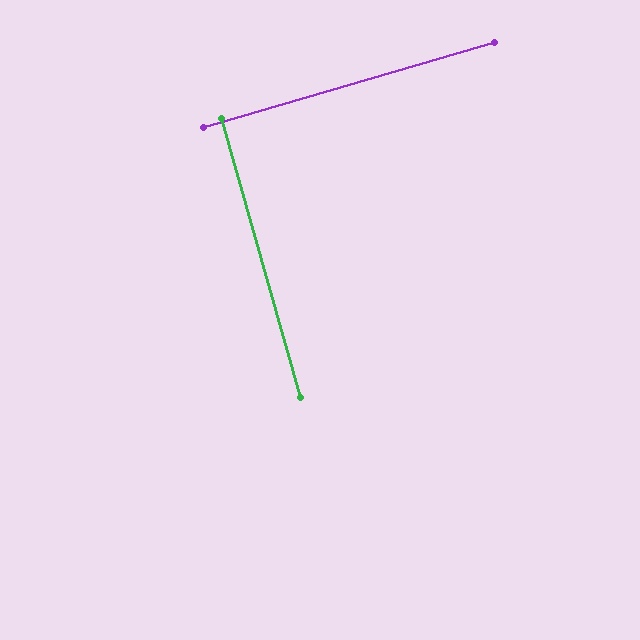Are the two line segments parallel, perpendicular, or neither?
Perpendicular — they meet at approximately 89°.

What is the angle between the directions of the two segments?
Approximately 89 degrees.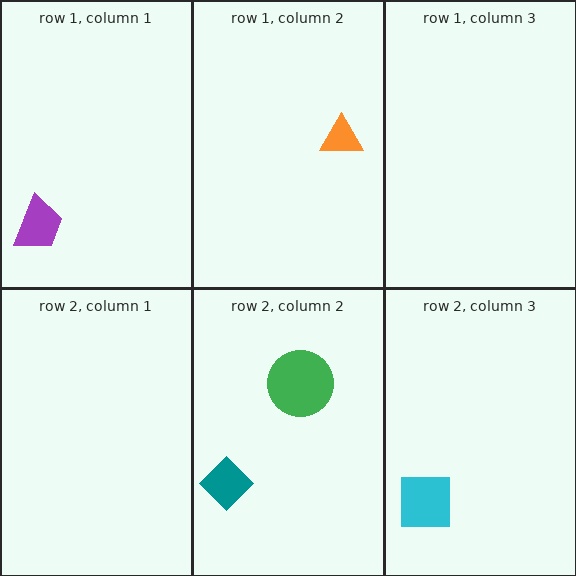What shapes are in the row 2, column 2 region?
The teal diamond, the green circle.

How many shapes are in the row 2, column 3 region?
1.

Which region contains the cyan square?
The row 2, column 3 region.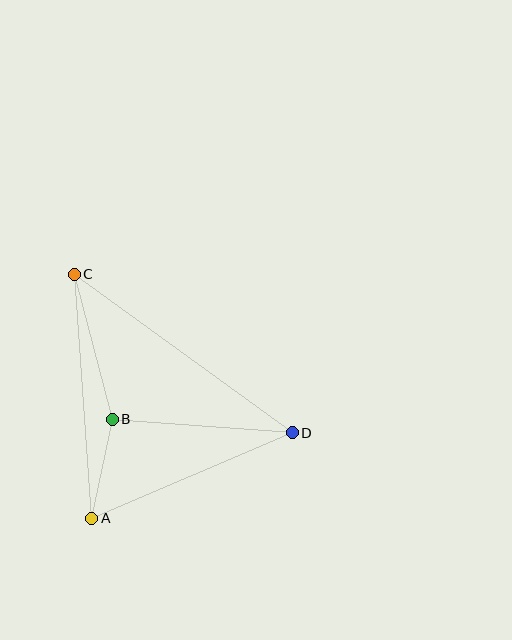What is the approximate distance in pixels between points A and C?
The distance between A and C is approximately 245 pixels.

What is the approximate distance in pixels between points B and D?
The distance between B and D is approximately 181 pixels.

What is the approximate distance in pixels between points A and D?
The distance between A and D is approximately 218 pixels.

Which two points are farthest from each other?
Points C and D are farthest from each other.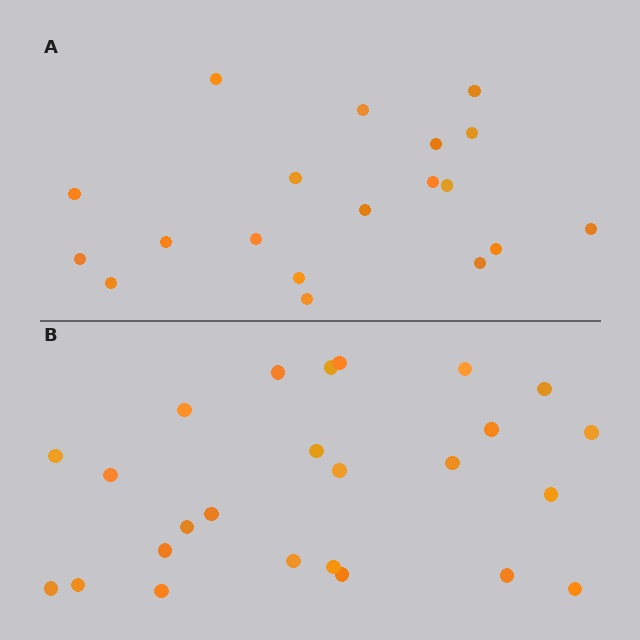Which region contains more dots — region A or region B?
Region B (the bottom region) has more dots.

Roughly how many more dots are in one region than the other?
Region B has about 6 more dots than region A.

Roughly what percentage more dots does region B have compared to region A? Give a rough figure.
About 30% more.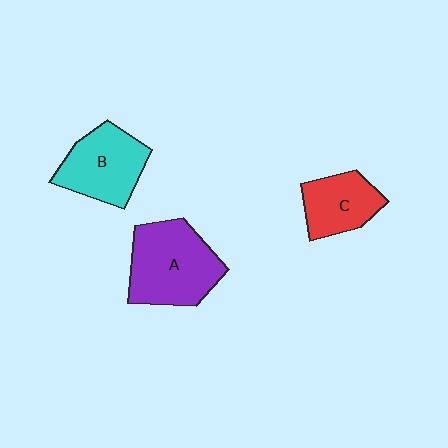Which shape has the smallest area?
Shape C (red).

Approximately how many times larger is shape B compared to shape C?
Approximately 1.3 times.